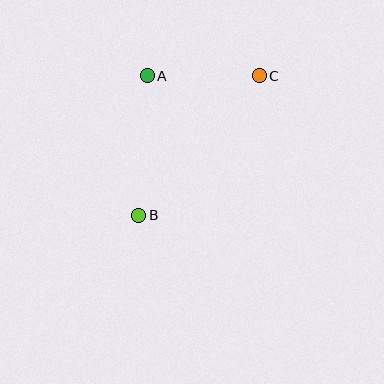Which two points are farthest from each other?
Points B and C are farthest from each other.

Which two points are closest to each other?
Points A and C are closest to each other.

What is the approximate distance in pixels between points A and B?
The distance between A and B is approximately 140 pixels.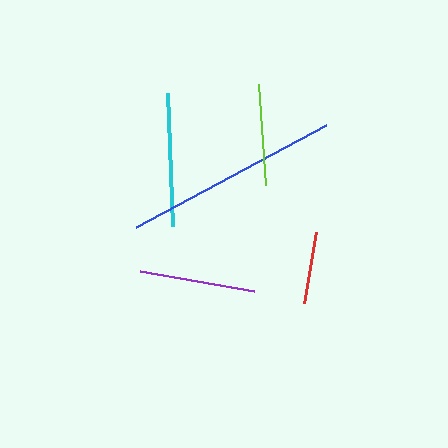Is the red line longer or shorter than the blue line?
The blue line is longer than the red line.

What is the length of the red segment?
The red segment is approximately 72 pixels long.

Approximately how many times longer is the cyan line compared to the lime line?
The cyan line is approximately 1.3 times the length of the lime line.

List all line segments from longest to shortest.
From longest to shortest: blue, cyan, purple, lime, red.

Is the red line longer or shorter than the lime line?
The lime line is longer than the red line.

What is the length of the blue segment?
The blue segment is approximately 216 pixels long.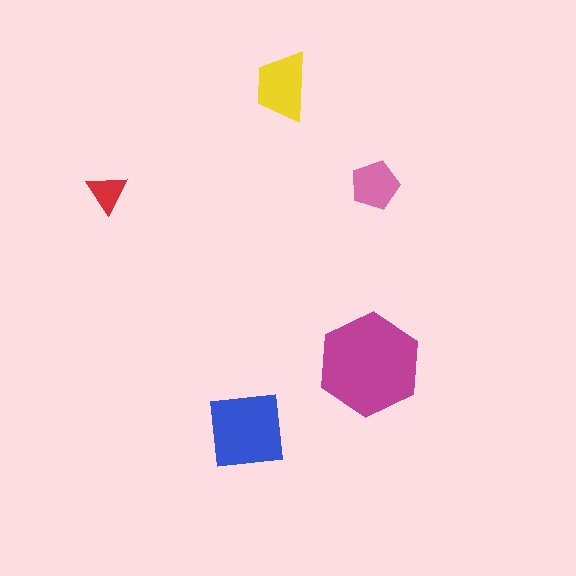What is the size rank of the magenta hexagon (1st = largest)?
1st.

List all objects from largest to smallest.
The magenta hexagon, the blue square, the yellow trapezoid, the pink pentagon, the red triangle.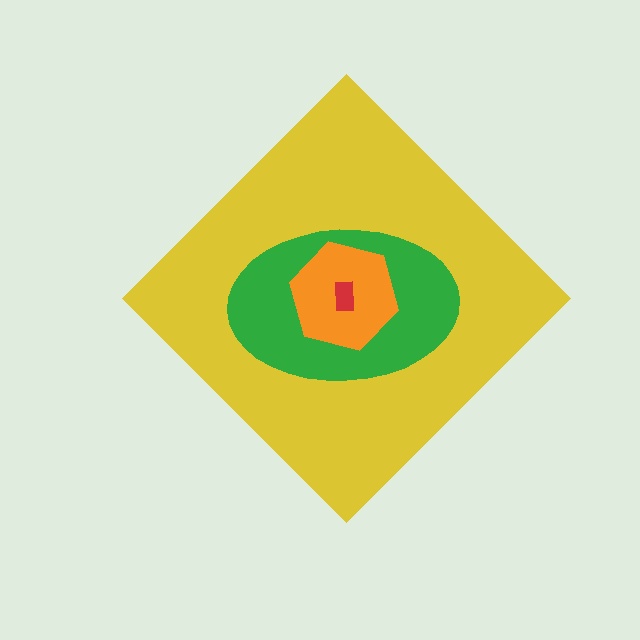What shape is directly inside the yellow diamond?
The green ellipse.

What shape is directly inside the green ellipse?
The orange hexagon.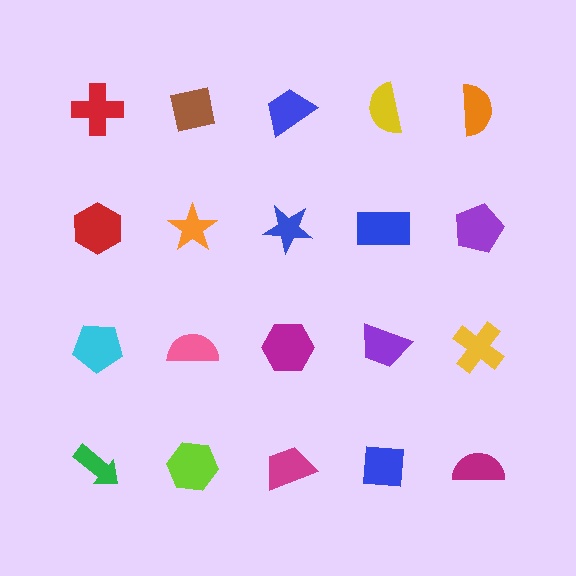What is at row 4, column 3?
A magenta trapezoid.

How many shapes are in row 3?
5 shapes.